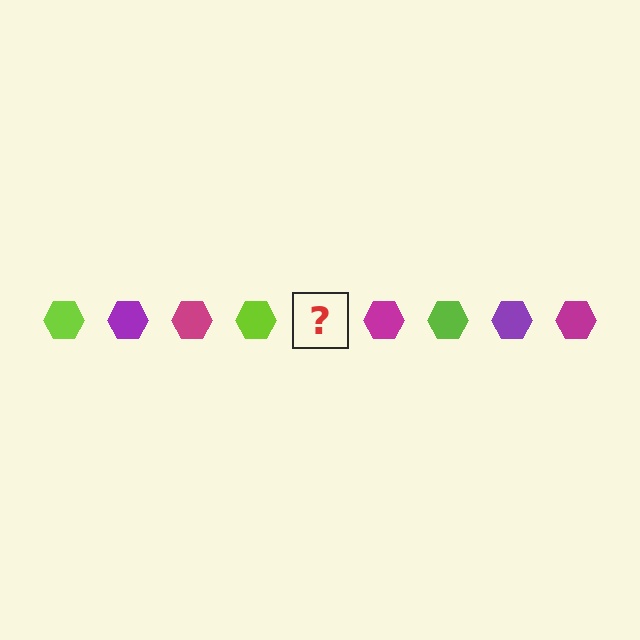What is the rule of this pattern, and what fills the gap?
The rule is that the pattern cycles through lime, purple, magenta hexagons. The gap should be filled with a purple hexagon.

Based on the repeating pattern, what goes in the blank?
The blank should be a purple hexagon.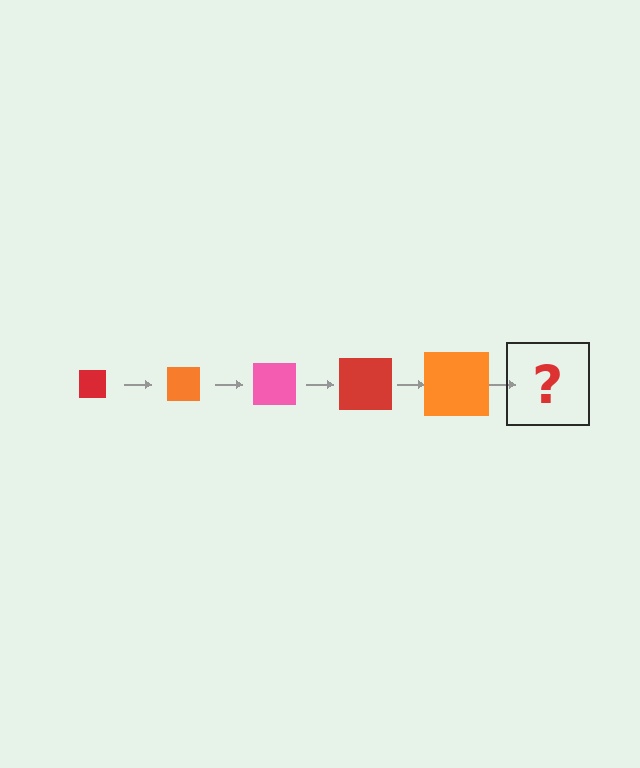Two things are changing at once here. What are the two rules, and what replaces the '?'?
The two rules are that the square grows larger each step and the color cycles through red, orange, and pink. The '?' should be a pink square, larger than the previous one.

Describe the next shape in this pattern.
It should be a pink square, larger than the previous one.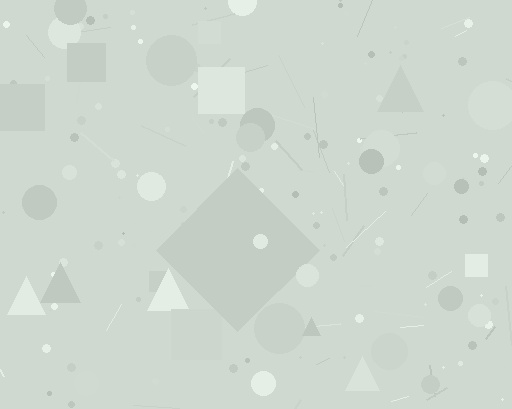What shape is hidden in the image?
A diamond is hidden in the image.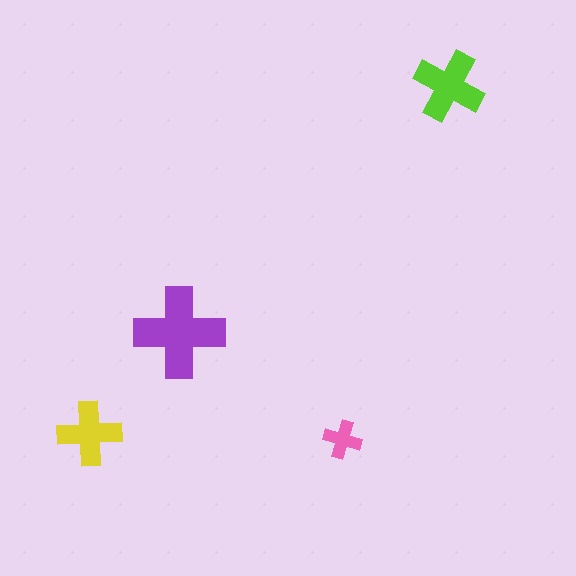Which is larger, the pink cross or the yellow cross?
The yellow one.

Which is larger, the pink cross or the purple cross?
The purple one.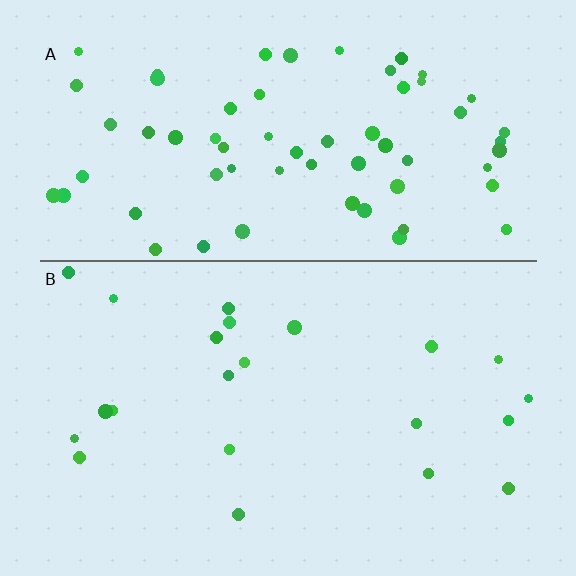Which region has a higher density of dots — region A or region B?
A (the top).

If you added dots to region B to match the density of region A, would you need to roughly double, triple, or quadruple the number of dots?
Approximately triple.